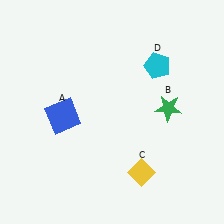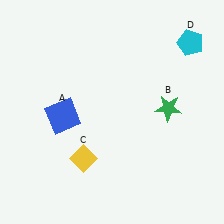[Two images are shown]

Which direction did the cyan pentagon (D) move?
The cyan pentagon (D) moved right.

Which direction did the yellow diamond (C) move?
The yellow diamond (C) moved left.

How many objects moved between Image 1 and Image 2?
2 objects moved between the two images.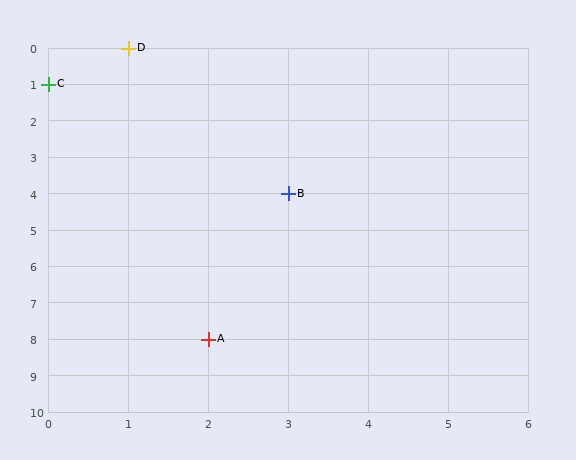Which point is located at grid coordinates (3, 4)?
Point B is at (3, 4).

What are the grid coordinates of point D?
Point D is at grid coordinates (1, 0).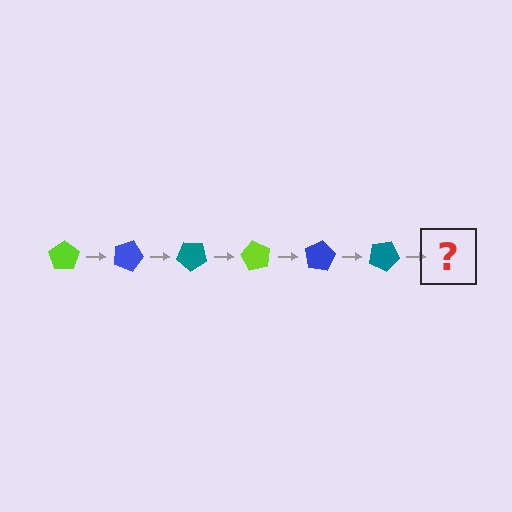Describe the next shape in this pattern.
It should be a lime pentagon, rotated 120 degrees from the start.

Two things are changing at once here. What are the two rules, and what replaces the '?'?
The two rules are that it rotates 20 degrees each step and the color cycles through lime, blue, and teal. The '?' should be a lime pentagon, rotated 120 degrees from the start.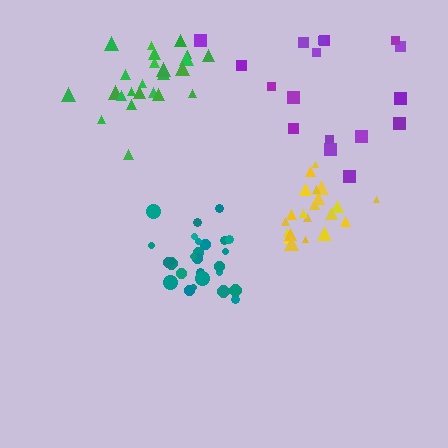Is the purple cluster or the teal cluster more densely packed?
Teal.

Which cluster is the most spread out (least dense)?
Purple.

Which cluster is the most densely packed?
Teal.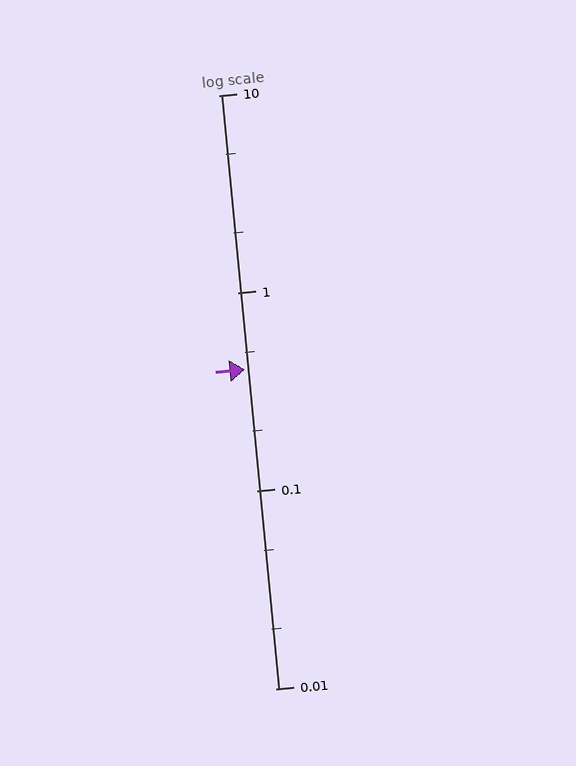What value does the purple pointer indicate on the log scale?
The pointer indicates approximately 0.41.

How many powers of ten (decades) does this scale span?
The scale spans 3 decades, from 0.01 to 10.